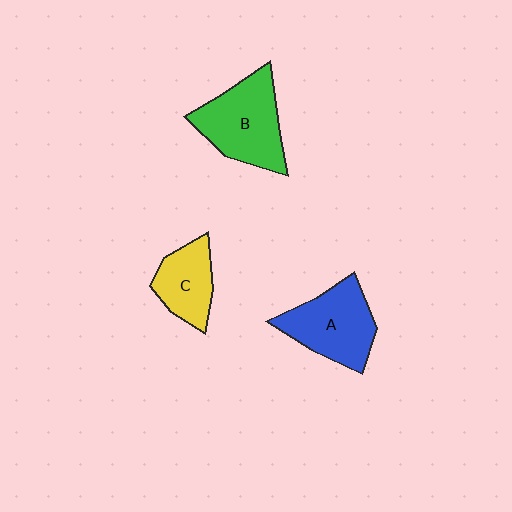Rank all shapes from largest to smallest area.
From largest to smallest: B (green), A (blue), C (yellow).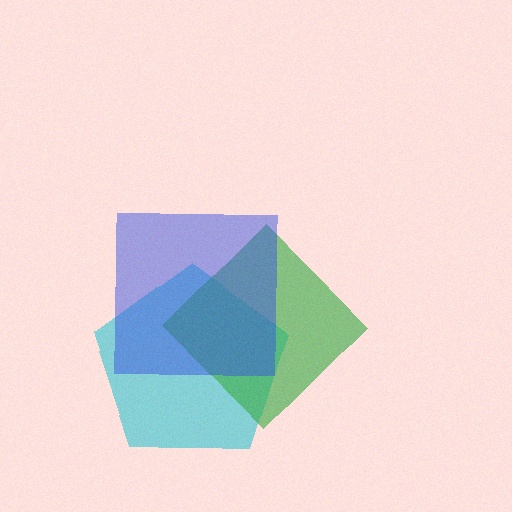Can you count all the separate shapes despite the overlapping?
Yes, there are 3 separate shapes.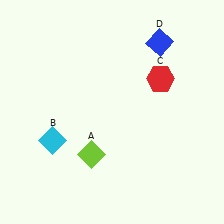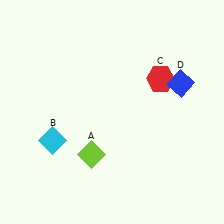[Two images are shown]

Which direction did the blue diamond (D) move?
The blue diamond (D) moved down.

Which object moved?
The blue diamond (D) moved down.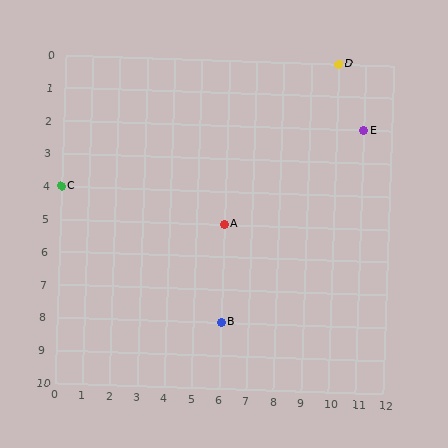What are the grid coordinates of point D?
Point D is at grid coordinates (10, 0).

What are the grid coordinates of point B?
Point B is at grid coordinates (6, 8).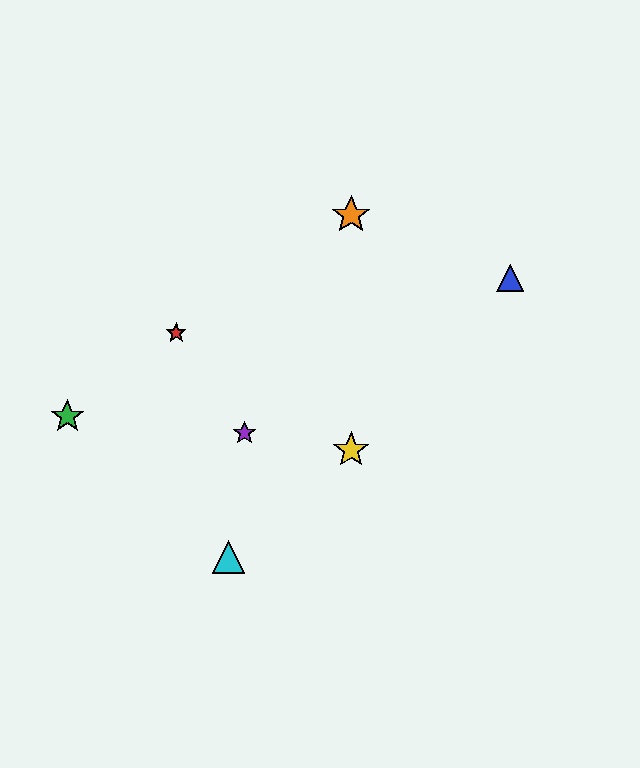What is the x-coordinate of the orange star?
The orange star is at x≈351.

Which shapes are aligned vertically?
The yellow star, the orange star are aligned vertically.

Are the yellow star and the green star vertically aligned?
No, the yellow star is at x≈351 and the green star is at x≈67.